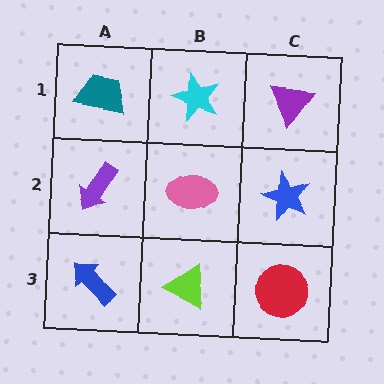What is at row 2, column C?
A blue star.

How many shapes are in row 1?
3 shapes.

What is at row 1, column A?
A teal trapezoid.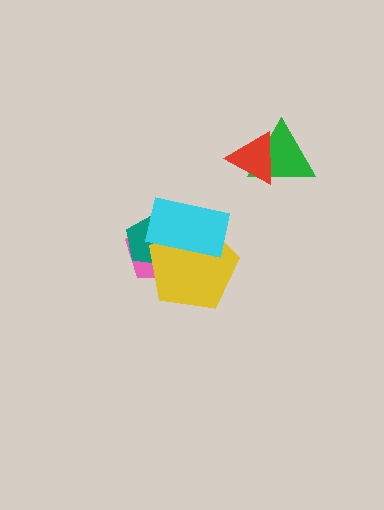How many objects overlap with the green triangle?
1 object overlaps with the green triangle.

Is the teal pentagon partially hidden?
Yes, it is partially covered by another shape.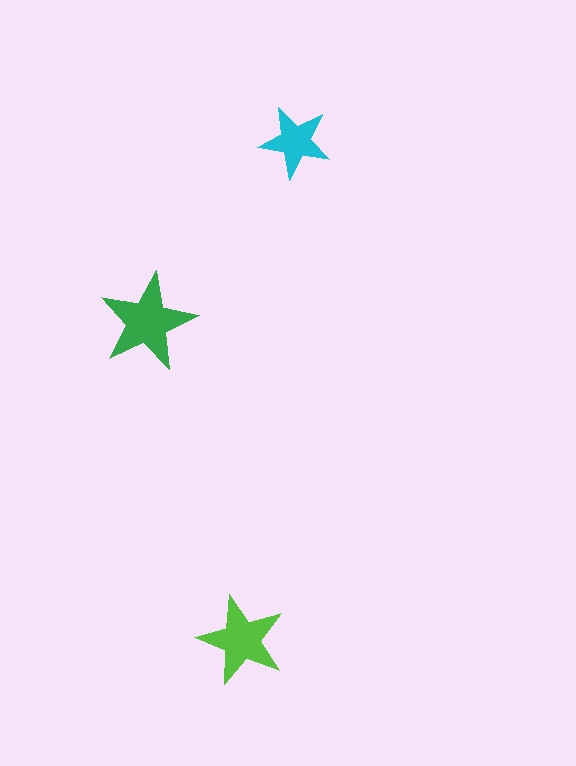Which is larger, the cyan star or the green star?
The green one.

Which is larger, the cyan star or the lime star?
The lime one.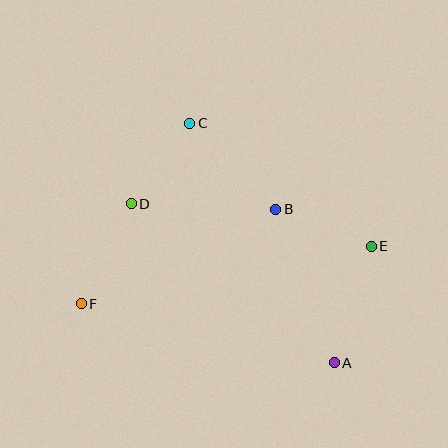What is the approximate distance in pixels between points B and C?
The distance between B and C is approximately 122 pixels.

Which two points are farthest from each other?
Points E and F are farthest from each other.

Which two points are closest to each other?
Points C and D are closest to each other.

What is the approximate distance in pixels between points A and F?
The distance between A and F is approximately 260 pixels.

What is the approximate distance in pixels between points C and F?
The distance between C and F is approximately 211 pixels.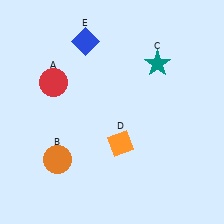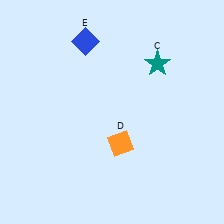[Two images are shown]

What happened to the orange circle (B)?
The orange circle (B) was removed in Image 2. It was in the bottom-left area of Image 1.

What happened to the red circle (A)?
The red circle (A) was removed in Image 2. It was in the top-left area of Image 1.